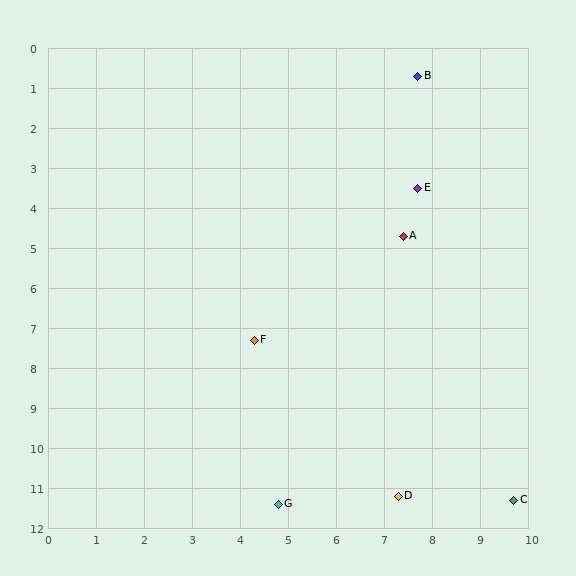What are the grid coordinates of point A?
Point A is at approximately (7.4, 4.7).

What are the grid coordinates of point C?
Point C is at approximately (9.7, 11.3).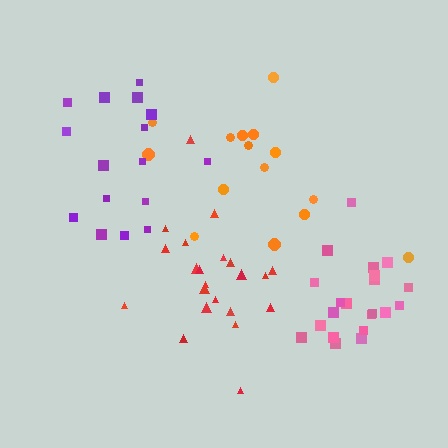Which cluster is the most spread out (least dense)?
Orange.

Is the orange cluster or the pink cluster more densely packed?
Pink.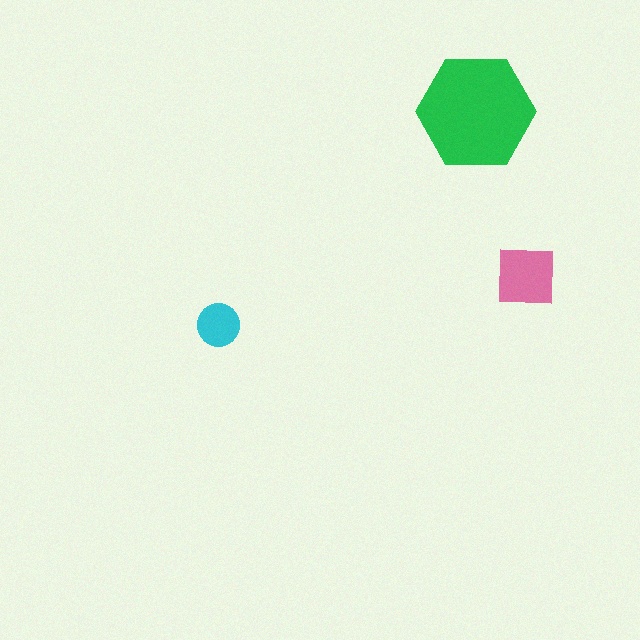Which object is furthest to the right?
The pink square is rightmost.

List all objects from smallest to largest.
The cyan circle, the pink square, the green hexagon.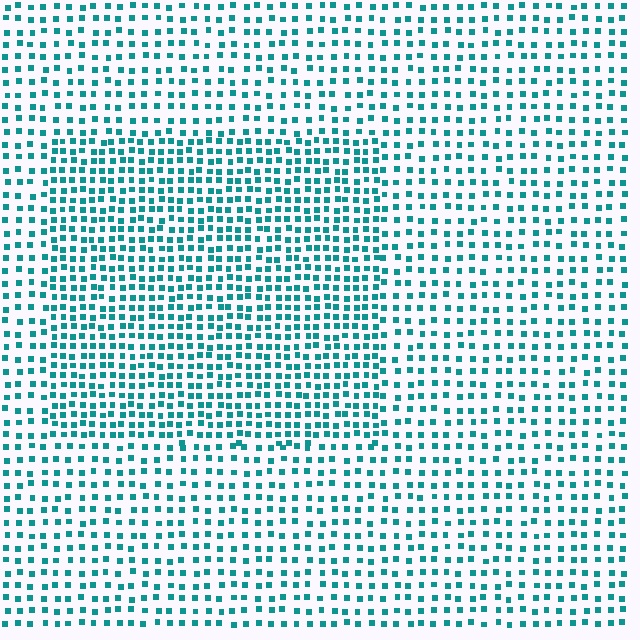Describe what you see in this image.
The image contains small teal elements arranged at two different densities. A rectangle-shaped region is visible where the elements are more densely packed than the surrounding area.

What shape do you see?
I see a rectangle.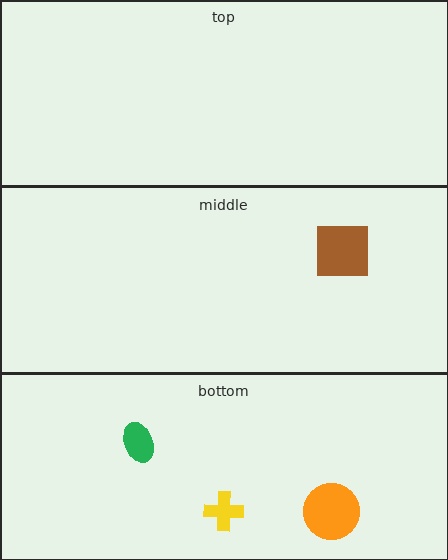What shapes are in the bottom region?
The orange circle, the green ellipse, the yellow cross.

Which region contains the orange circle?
The bottom region.